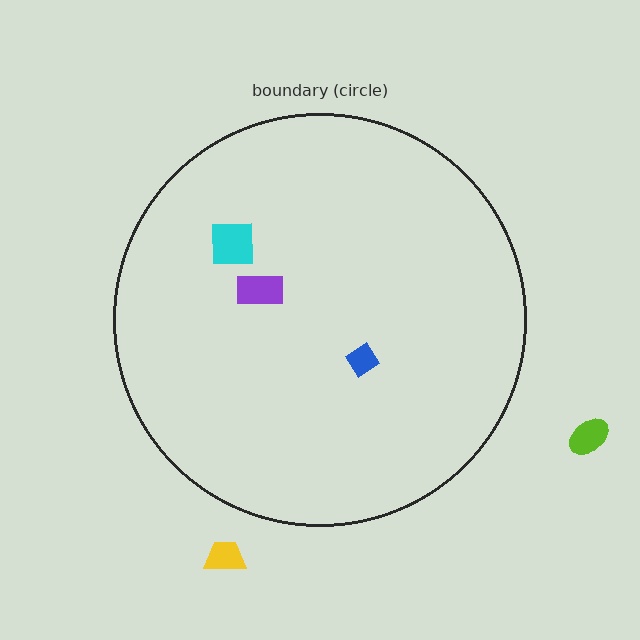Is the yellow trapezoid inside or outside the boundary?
Outside.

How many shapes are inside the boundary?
3 inside, 2 outside.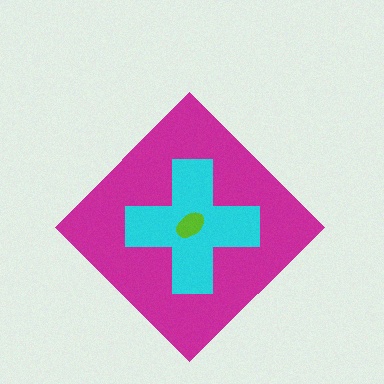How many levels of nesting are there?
3.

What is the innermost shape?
The lime ellipse.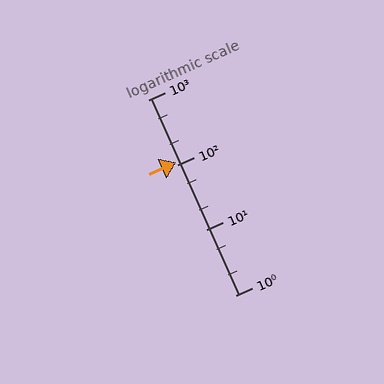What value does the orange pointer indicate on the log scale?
The pointer indicates approximately 110.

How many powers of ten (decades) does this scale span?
The scale spans 3 decades, from 1 to 1000.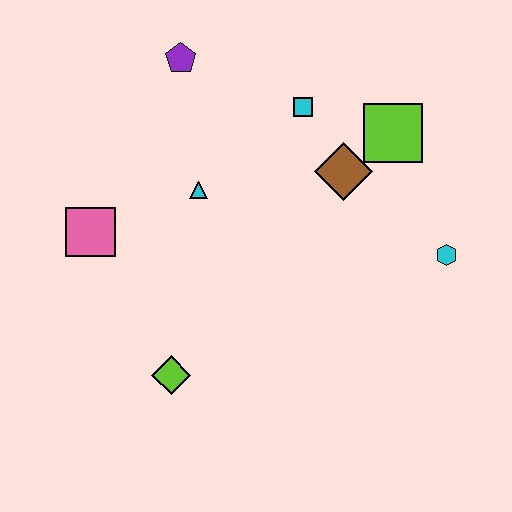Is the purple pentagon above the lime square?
Yes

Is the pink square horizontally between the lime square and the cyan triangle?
No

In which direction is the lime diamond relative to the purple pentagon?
The lime diamond is below the purple pentagon.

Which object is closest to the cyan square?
The brown diamond is closest to the cyan square.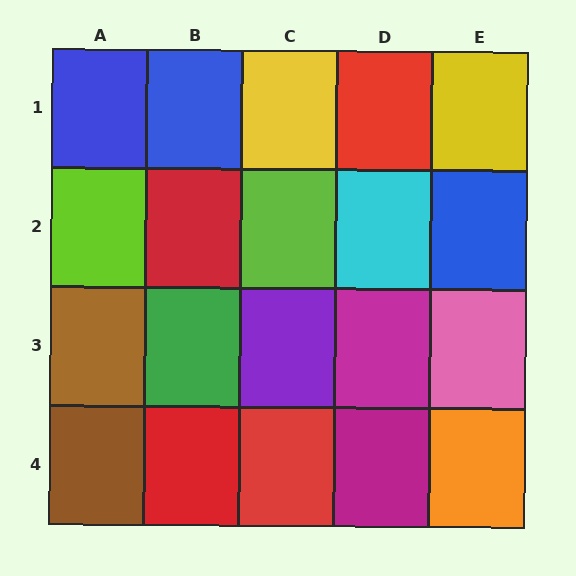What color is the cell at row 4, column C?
Red.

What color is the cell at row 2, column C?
Lime.